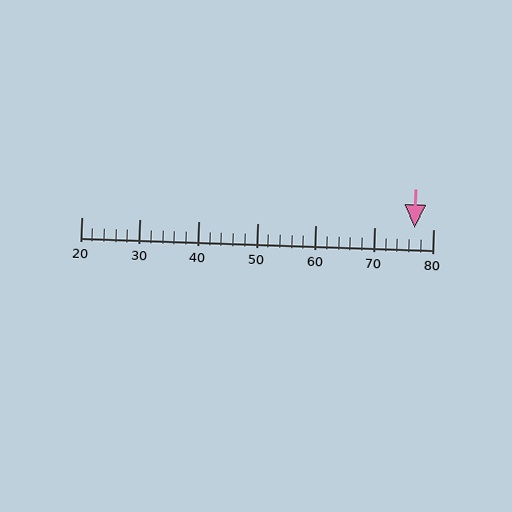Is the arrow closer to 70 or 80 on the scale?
The arrow is closer to 80.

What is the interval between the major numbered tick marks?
The major tick marks are spaced 10 units apart.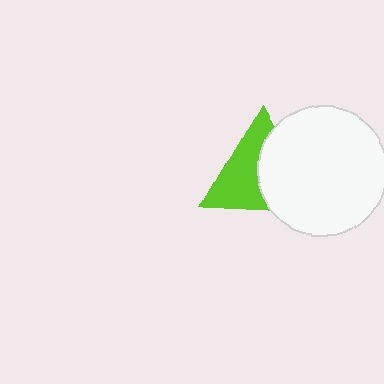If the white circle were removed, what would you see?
You would see the complete lime triangle.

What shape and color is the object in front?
The object in front is a white circle.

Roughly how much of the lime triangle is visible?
About half of it is visible (roughly 54%).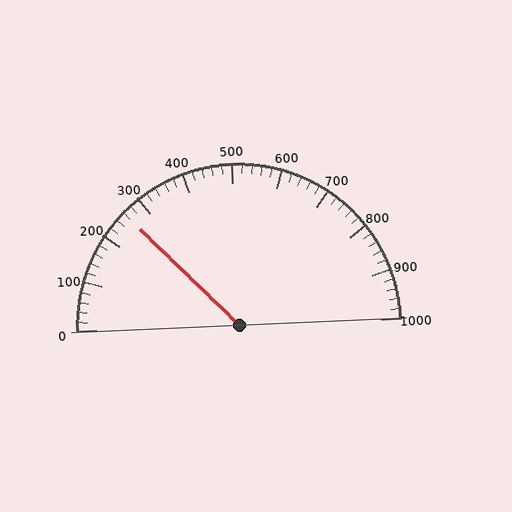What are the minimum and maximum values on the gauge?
The gauge ranges from 0 to 1000.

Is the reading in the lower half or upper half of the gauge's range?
The reading is in the lower half of the range (0 to 1000).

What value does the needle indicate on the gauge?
The needle indicates approximately 260.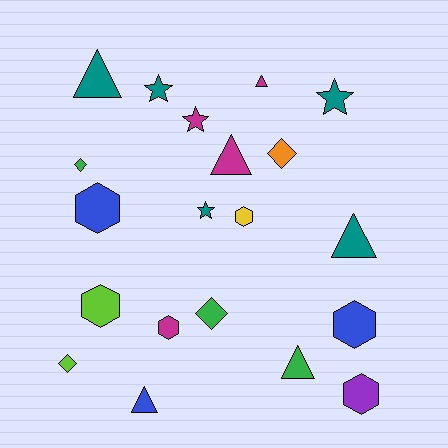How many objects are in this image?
There are 20 objects.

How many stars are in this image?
There are 4 stars.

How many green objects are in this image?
There are 3 green objects.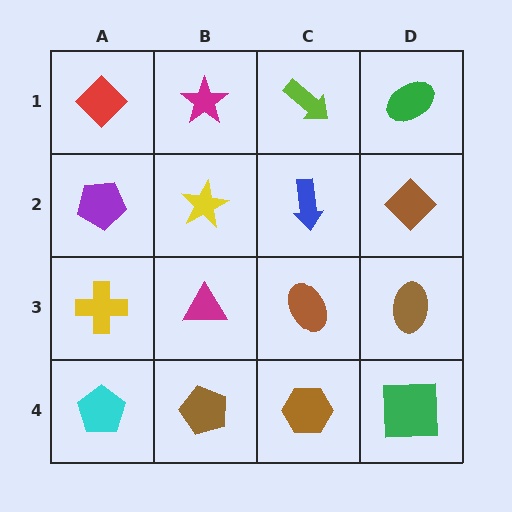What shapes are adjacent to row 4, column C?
A brown ellipse (row 3, column C), a brown pentagon (row 4, column B), a green square (row 4, column D).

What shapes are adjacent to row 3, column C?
A blue arrow (row 2, column C), a brown hexagon (row 4, column C), a magenta triangle (row 3, column B), a brown ellipse (row 3, column D).